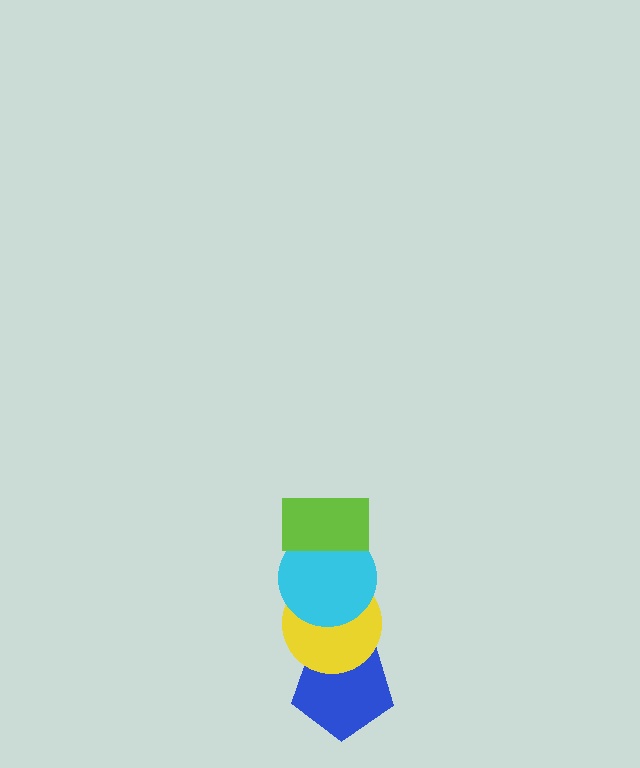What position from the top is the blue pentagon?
The blue pentagon is 4th from the top.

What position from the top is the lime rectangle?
The lime rectangle is 1st from the top.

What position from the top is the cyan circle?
The cyan circle is 2nd from the top.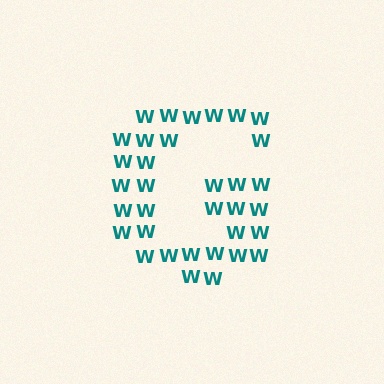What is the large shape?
The large shape is the letter G.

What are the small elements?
The small elements are letter W's.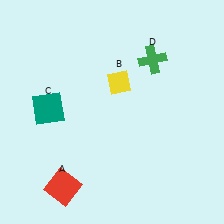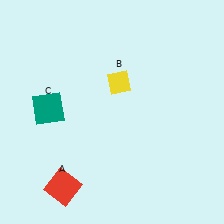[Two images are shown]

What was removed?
The green cross (D) was removed in Image 2.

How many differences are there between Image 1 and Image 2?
There is 1 difference between the two images.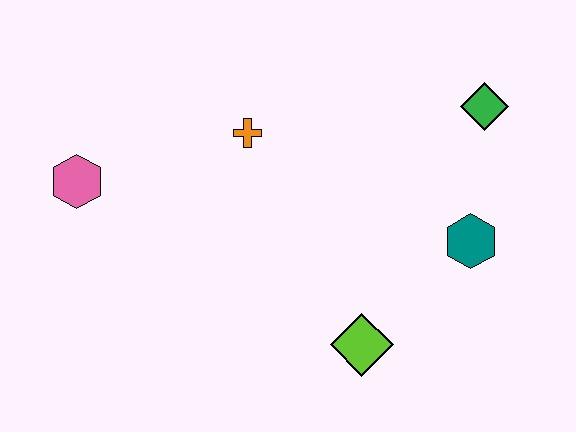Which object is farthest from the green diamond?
The pink hexagon is farthest from the green diamond.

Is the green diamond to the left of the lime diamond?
No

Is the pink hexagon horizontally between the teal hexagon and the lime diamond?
No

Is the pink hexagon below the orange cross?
Yes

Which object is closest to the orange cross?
The pink hexagon is closest to the orange cross.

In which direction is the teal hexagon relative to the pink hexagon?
The teal hexagon is to the right of the pink hexagon.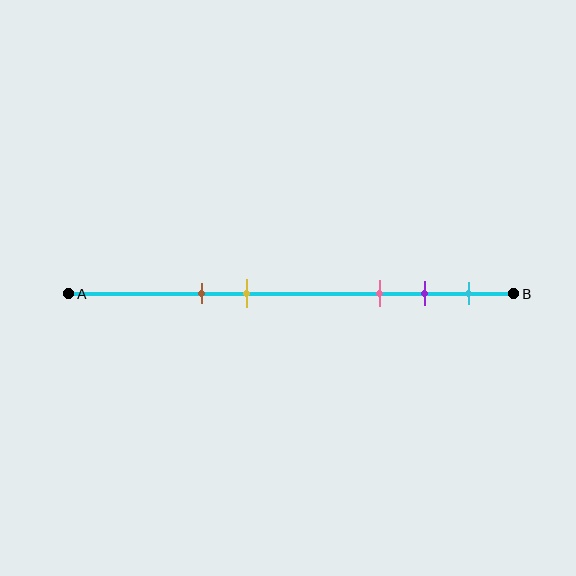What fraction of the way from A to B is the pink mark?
The pink mark is approximately 70% (0.7) of the way from A to B.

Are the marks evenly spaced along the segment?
No, the marks are not evenly spaced.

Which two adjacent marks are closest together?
The purple and cyan marks are the closest adjacent pair.